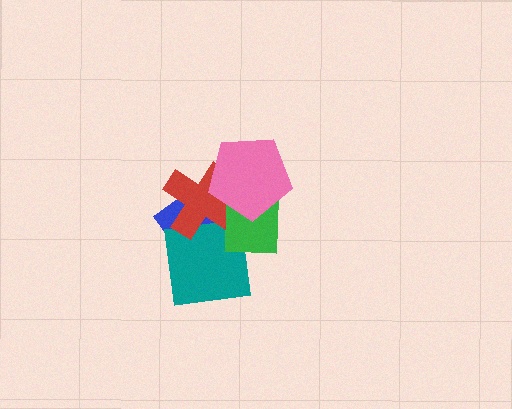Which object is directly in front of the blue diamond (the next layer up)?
The teal square is directly in front of the blue diamond.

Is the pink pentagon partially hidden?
No, no other shape covers it.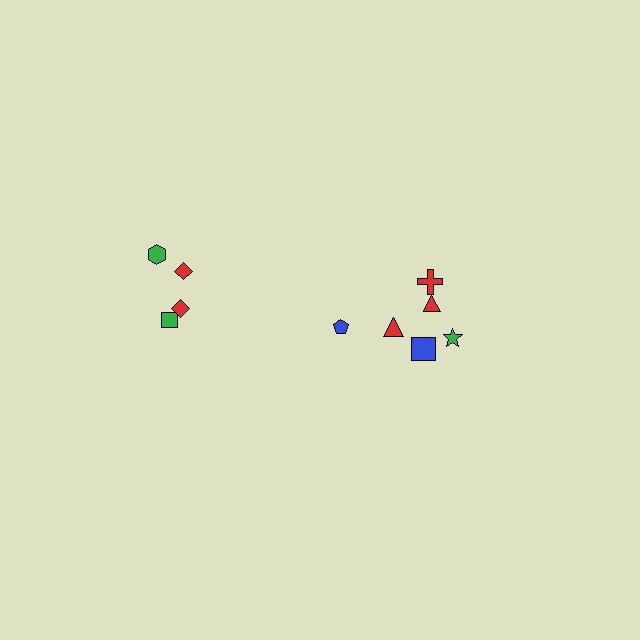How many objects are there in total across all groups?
There are 10 objects.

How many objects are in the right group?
There are 6 objects.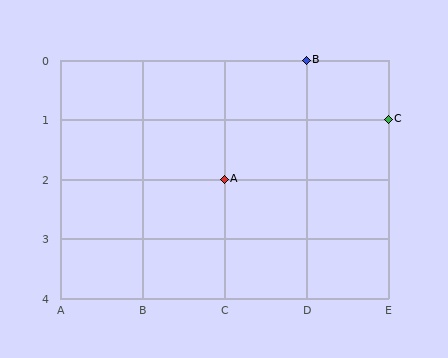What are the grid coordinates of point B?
Point B is at grid coordinates (D, 0).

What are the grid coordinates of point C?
Point C is at grid coordinates (E, 1).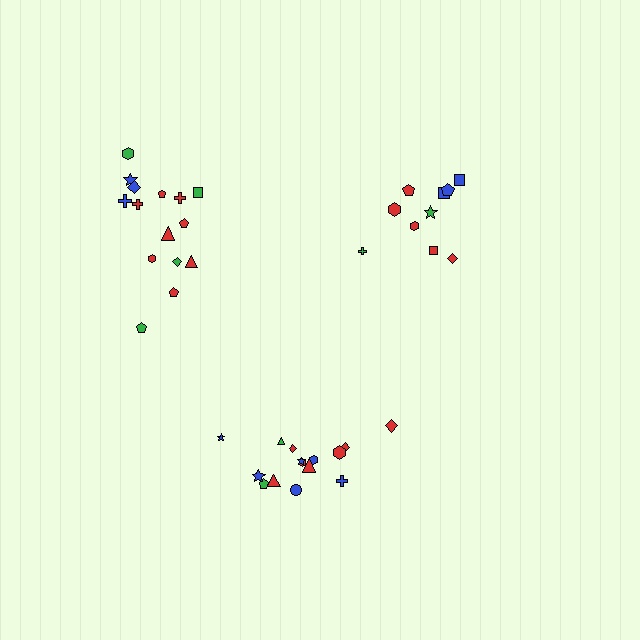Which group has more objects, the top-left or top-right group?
The top-left group.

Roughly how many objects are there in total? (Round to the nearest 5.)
Roughly 40 objects in total.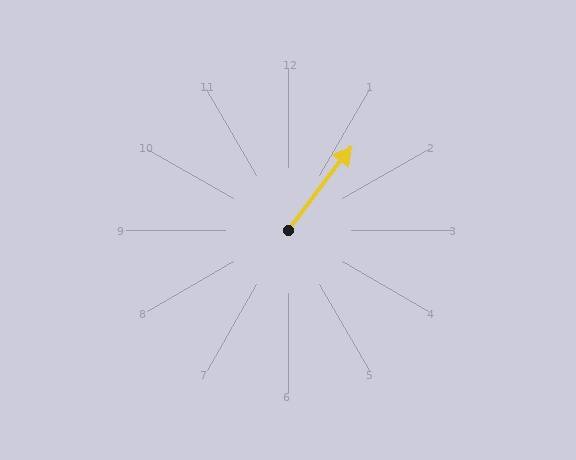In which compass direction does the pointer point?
Northeast.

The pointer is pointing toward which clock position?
Roughly 1 o'clock.